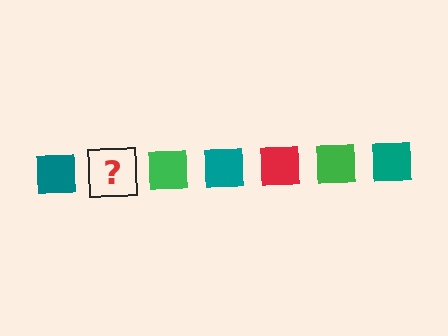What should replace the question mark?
The question mark should be replaced with a red square.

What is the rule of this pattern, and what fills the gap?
The rule is that the pattern cycles through teal, red, green squares. The gap should be filled with a red square.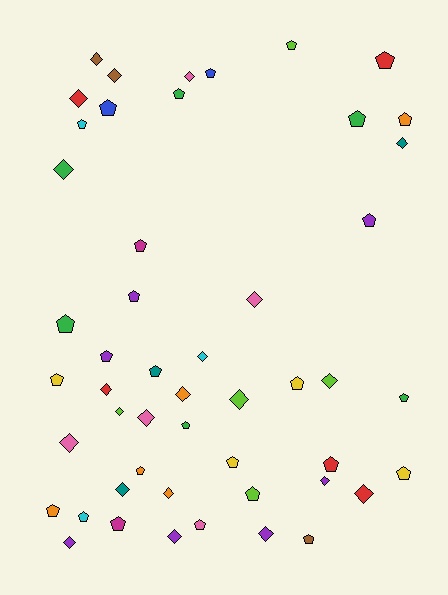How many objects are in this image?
There are 50 objects.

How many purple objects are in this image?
There are 7 purple objects.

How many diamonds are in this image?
There are 22 diamonds.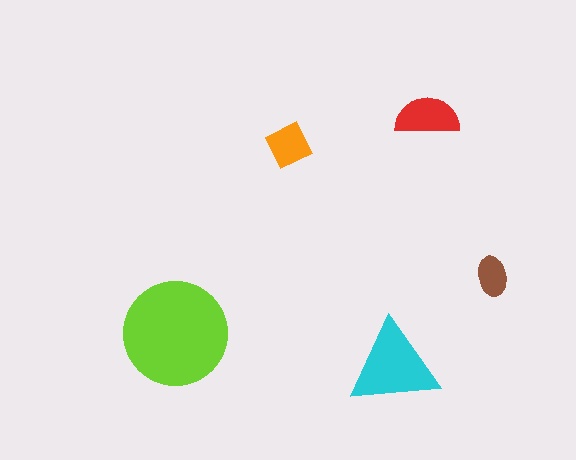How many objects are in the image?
There are 5 objects in the image.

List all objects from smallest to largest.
The brown ellipse, the orange square, the red semicircle, the cyan triangle, the lime circle.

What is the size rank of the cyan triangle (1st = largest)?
2nd.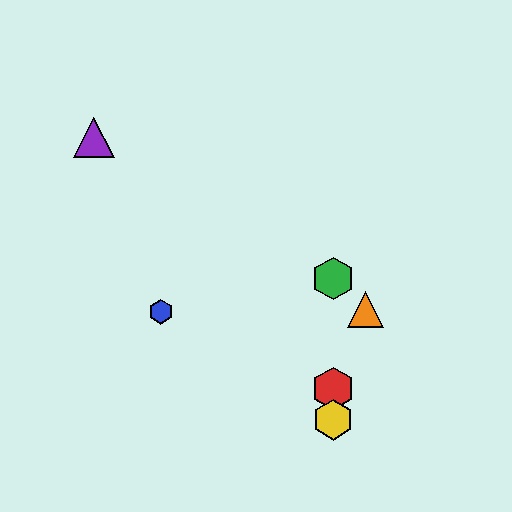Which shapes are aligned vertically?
The red hexagon, the green hexagon, the yellow hexagon are aligned vertically.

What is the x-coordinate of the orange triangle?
The orange triangle is at x≈365.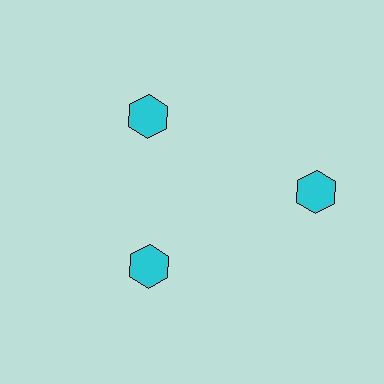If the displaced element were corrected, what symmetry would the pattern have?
It would have 3-fold rotational symmetry — the pattern would map onto itself every 120 degrees.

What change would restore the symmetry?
The symmetry would be restored by moving it inward, back onto the ring so that all 3 hexagons sit at equal angles and equal distance from the center.